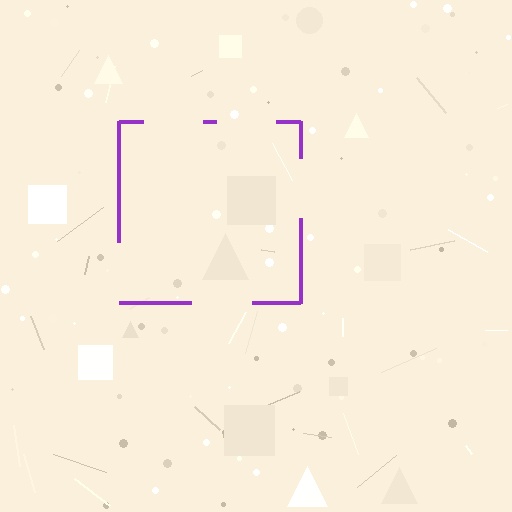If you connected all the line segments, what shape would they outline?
They would outline a square.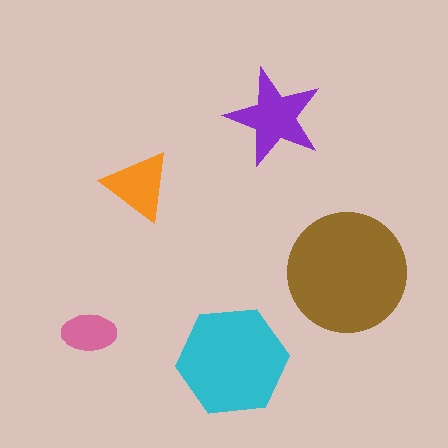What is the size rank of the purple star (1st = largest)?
3rd.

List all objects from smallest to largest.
The pink ellipse, the orange triangle, the purple star, the cyan hexagon, the brown circle.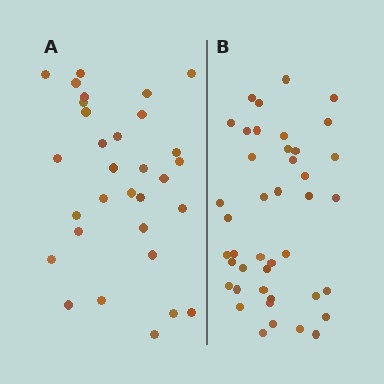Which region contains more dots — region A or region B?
Region B (the right region) has more dots.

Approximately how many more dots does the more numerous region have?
Region B has roughly 12 or so more dots than region A.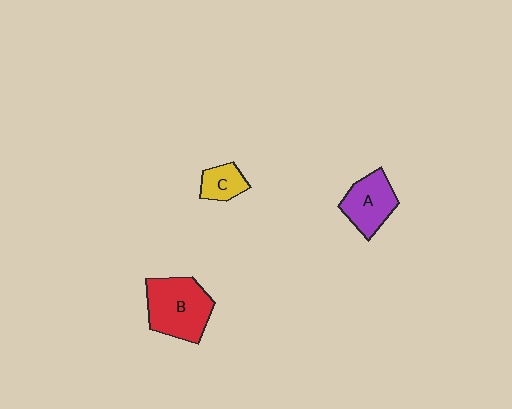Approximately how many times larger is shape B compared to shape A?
Approximately 1.4 times.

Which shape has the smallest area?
Shape C (yellow).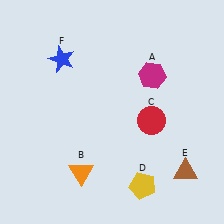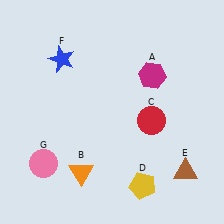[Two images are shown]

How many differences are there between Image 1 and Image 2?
There is 1 difference between the two images.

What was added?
A pink circle (G) was added in Image 2.